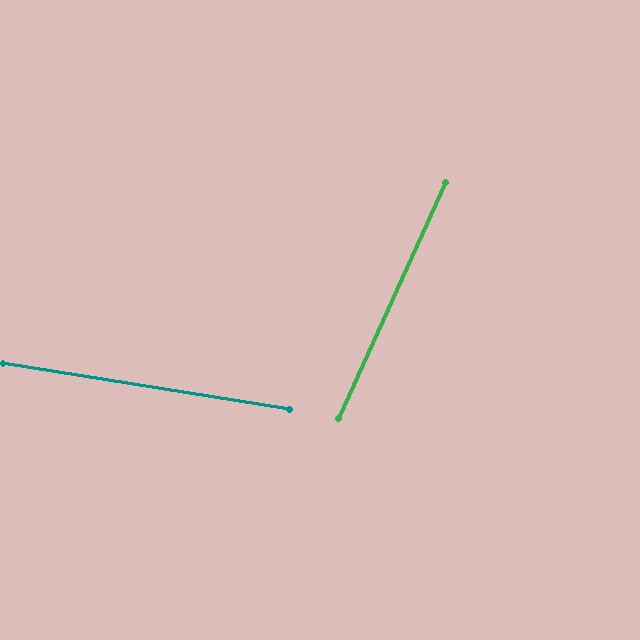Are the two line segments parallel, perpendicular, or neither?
Neither parallel nor perpendicular — they differ by about 75°.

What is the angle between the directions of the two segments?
Approximately 75 degrees.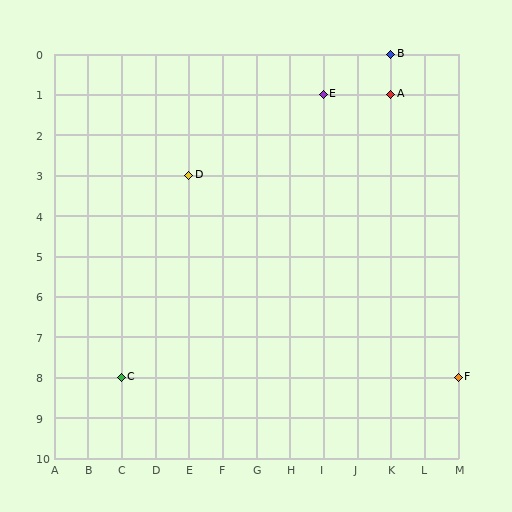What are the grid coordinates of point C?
Point C is at grid coordinates (C, 8).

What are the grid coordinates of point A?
Point A is at grid coordinates (K, 1).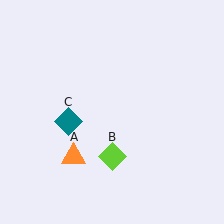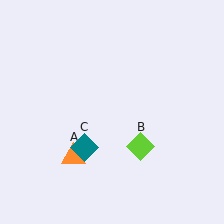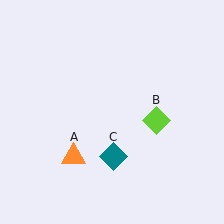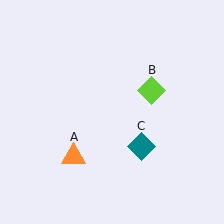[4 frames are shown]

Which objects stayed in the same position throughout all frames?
Orange triangle (object A) remained stationary.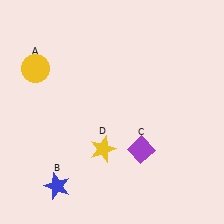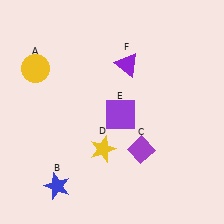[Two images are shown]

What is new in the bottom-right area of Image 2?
A purple square (E) was added in the bottom-right area of Image 2.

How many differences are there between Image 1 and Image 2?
There are 2 differences between the two images.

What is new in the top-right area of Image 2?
A purple triangle (F) was added in the top-right area of Image 2.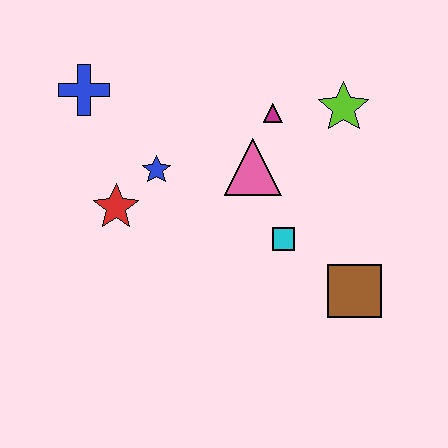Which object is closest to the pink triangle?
The magenta triangle is closest to the pink triangle.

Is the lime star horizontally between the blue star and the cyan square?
No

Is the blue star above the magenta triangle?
No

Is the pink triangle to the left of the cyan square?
Yes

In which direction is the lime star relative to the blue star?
The lime star is to the right of the blue star.